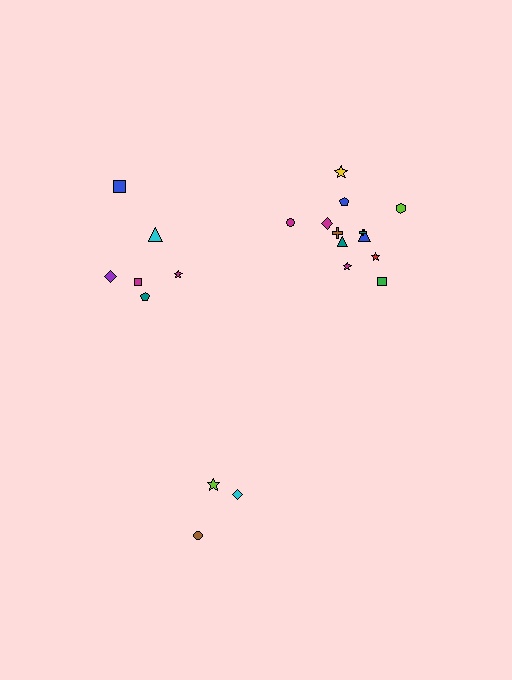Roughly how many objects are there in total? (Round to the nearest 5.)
Roughly 20 objects in total.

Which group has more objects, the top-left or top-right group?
The top-right group.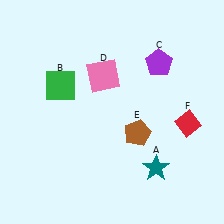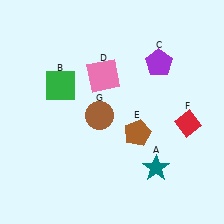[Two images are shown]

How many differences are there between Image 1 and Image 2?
There is 1 difference between the two images.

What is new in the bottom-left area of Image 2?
A brown circle (G) was added in the bottom-left area of Image 2.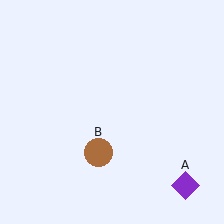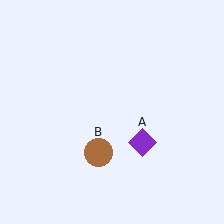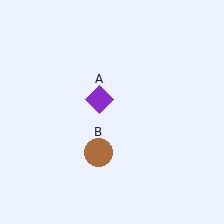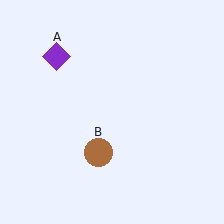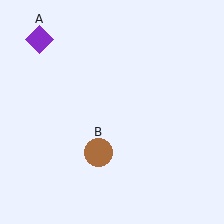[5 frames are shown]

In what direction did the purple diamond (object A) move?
The purple diamond (object A) moved up and to the left.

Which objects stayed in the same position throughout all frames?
Brown circle (object B) remained stationary.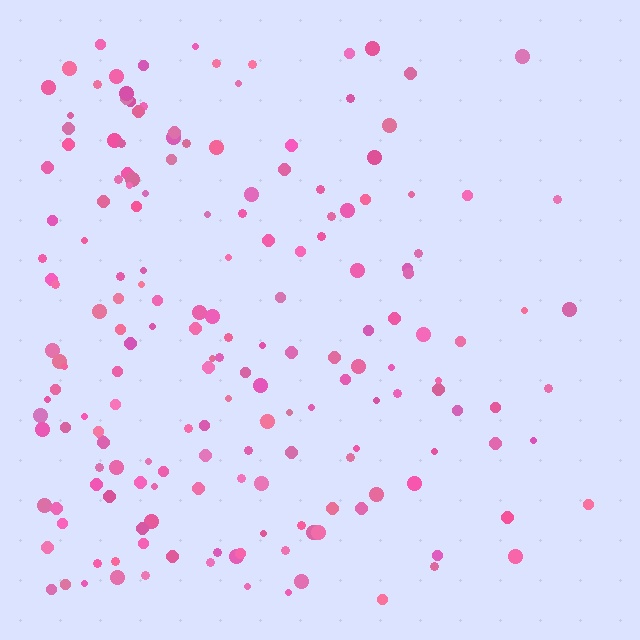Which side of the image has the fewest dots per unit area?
The right.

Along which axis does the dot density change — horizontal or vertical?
Horizontal.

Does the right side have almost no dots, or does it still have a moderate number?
Still a moderate number, just noticeably fewer than the left.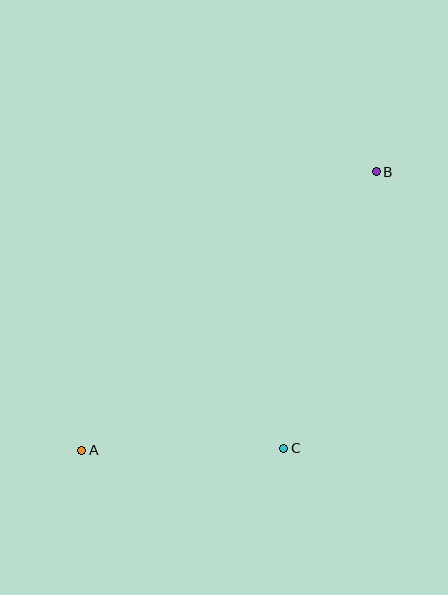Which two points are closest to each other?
Points A and C are closest to each other.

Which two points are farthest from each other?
Points A and B are farthest from each other.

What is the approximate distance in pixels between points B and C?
The distance between B and C is approximately 292 pixels.